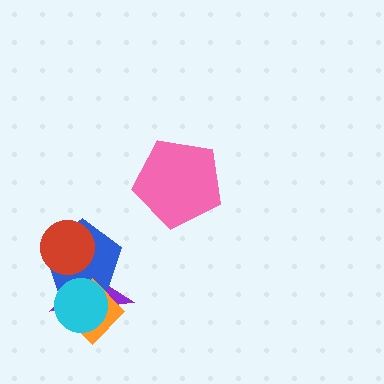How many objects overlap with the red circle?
2 objects overlap with the red circle.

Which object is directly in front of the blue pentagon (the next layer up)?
The red circle is directly in front of the blue pentagon.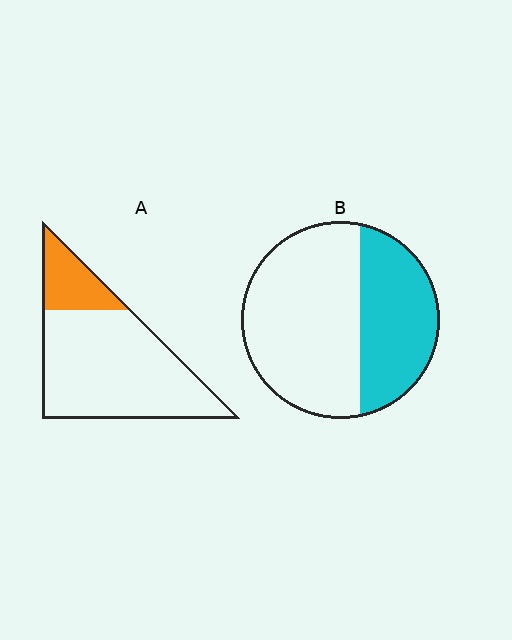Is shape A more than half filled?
No.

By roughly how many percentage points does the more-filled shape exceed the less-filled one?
By roughly 15 percentage points (B over A).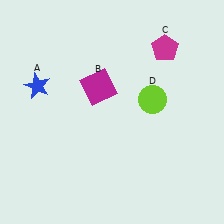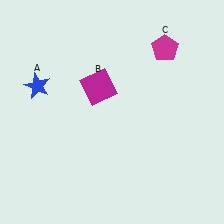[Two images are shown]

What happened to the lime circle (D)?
The lime circle (D) was removed in Image 2. It was in the top-right area of Image 1.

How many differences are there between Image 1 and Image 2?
There is 1 difference between the two images.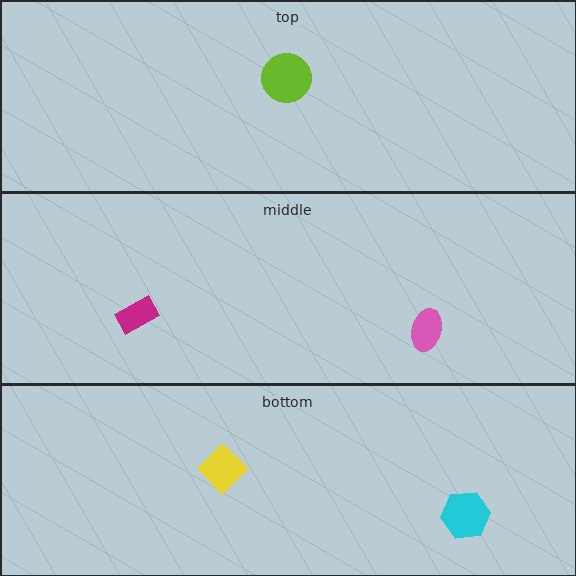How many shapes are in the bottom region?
2.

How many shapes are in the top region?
1.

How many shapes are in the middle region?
2.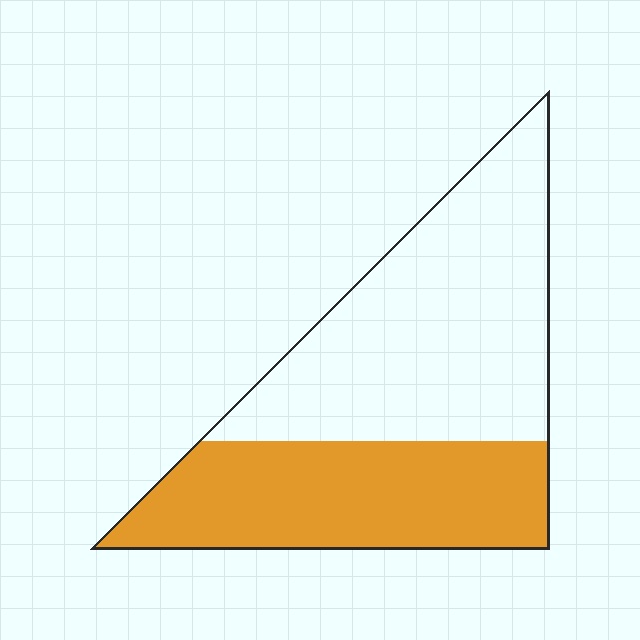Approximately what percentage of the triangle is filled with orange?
Approximately 40%.